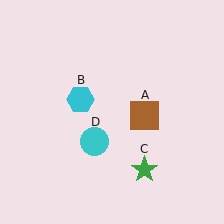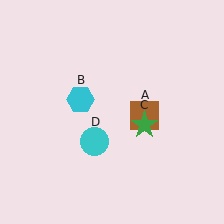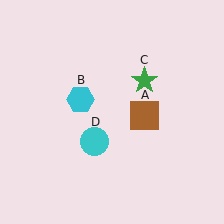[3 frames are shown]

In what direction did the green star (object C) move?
The green star (object C) moved up.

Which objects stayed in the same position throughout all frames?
Brown square (object A) and cyan hexagon (object B) and cyan circle (object D) remained stationary.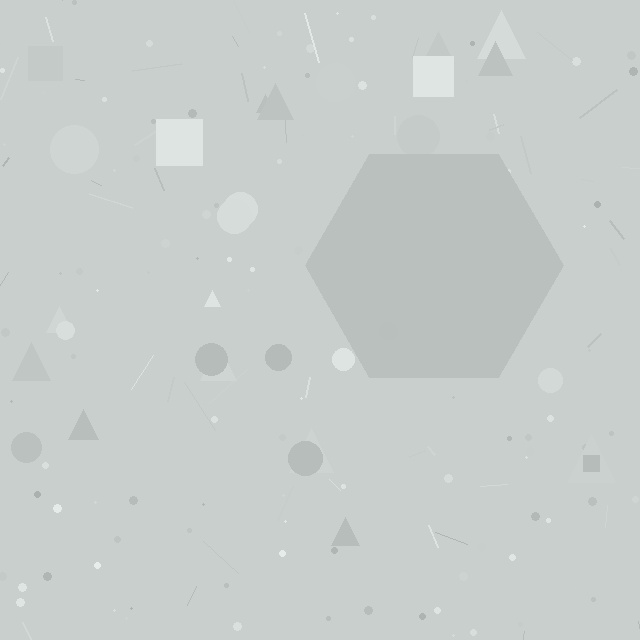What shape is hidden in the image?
A hexagon is hidden in the image.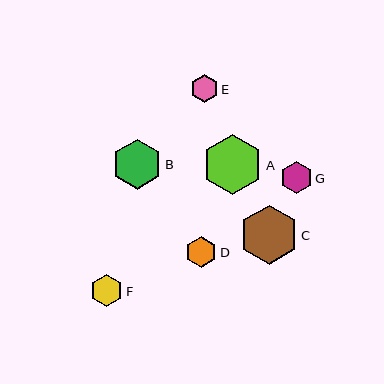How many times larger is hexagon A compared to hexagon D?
Hexagon A is approximately 1.9 times the size of hexagon D.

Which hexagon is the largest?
Hexagon A is the largest with a size of approximately 60 pixels.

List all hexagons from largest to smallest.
From largest to smallest: A, C, B, F, G, D, E.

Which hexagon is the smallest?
Hexagon E is the smallest with a size of approximately 28 pixels.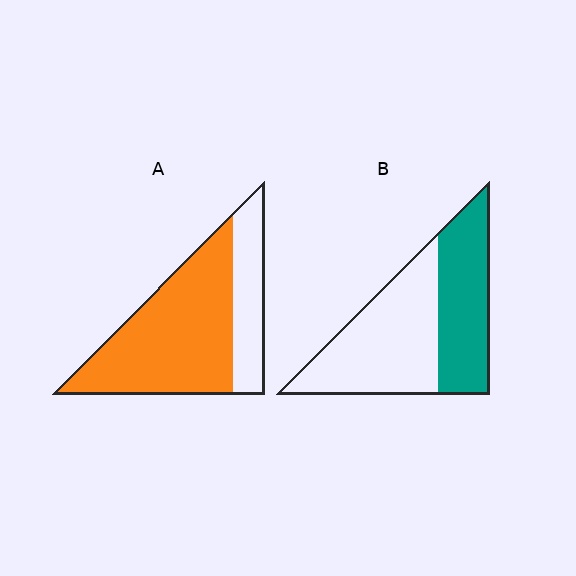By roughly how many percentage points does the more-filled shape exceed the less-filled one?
By roughly 30 percentage points (A over B).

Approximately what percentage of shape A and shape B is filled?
A is approximately 70% and B is approximately 45%.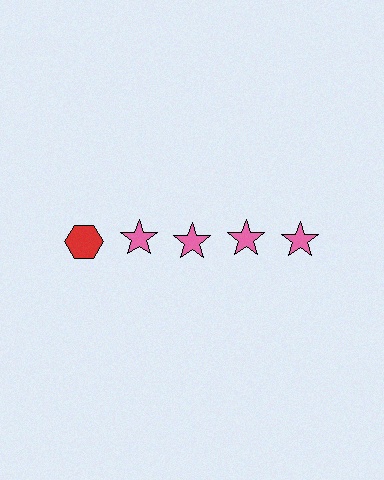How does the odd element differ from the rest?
It differs in both color (red instead of pink) and shape (hexagon instead of star).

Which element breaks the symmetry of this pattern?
The red hexagon in the top row, leftmost column breaks the symmetry. All other shapes are pink stars.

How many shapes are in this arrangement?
There are 5 shapes arranged in a grid pattern.